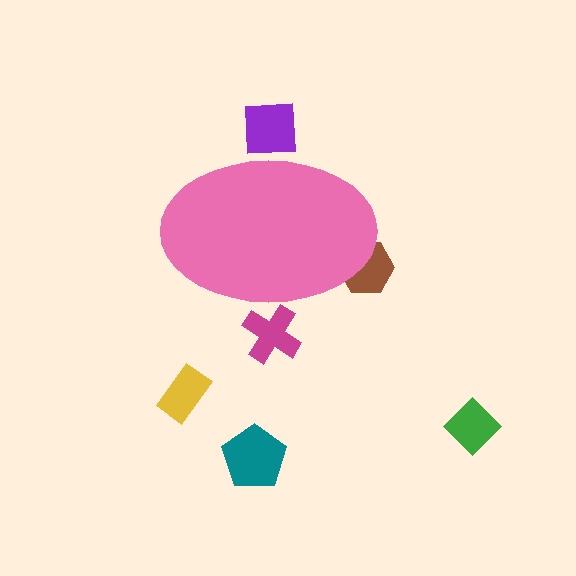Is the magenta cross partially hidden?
Yes, the magenta cross is partially hidden behind the pink ellipse.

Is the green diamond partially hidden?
No, the green diamond is fully visible.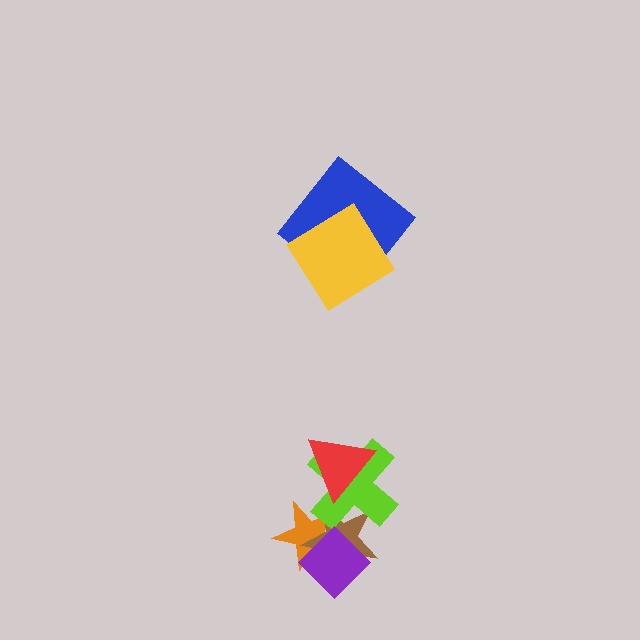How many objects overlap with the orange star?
3 objects overlap with the orange star.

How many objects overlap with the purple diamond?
2 objects overlap with the purple diamond.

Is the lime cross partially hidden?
Yes, it is partially covered by another shape.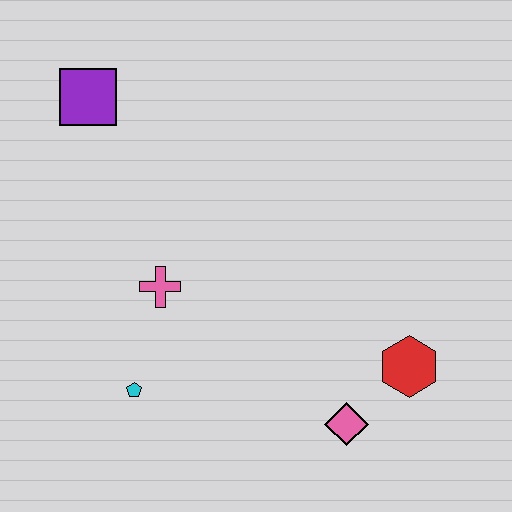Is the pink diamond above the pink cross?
No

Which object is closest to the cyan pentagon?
The pink cross is closest to the cyan pentagon.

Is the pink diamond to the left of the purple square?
No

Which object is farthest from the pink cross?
The red hexagon is farthest from the pink cross.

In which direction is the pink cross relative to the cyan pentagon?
The pink cross is above the cyan pentagon.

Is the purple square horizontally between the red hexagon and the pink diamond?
No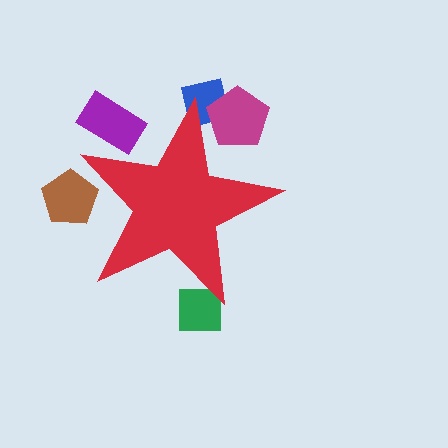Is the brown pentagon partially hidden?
Yes, the brown pentagon is partially hidden behind the red star.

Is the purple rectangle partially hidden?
Yes, the purple rectangle is partially hidden behind the red star.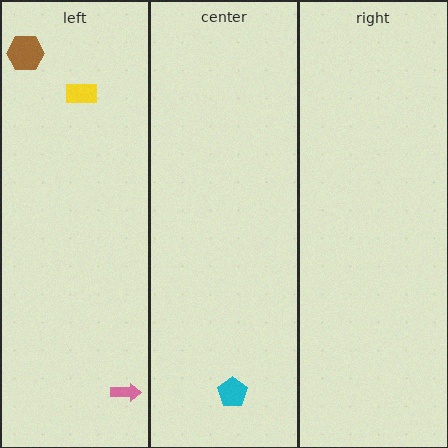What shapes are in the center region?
The cyan pentagon.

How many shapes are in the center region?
1.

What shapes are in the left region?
The yellow rectangle, the brown hexagon, the pink arrow.